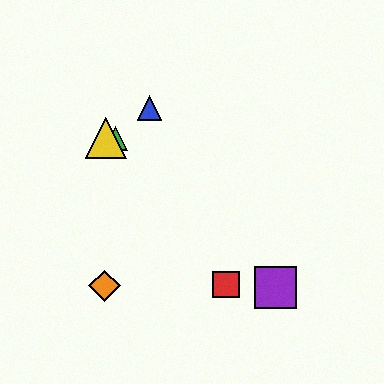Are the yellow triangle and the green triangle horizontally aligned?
Yes, both are at y≈138.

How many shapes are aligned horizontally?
2 shapes (the green triangle, the yellow triangle) are aligned horizontally.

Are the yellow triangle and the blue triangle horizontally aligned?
No, the yellow triangle is at y≈138 and the blue triangle is at y≈108.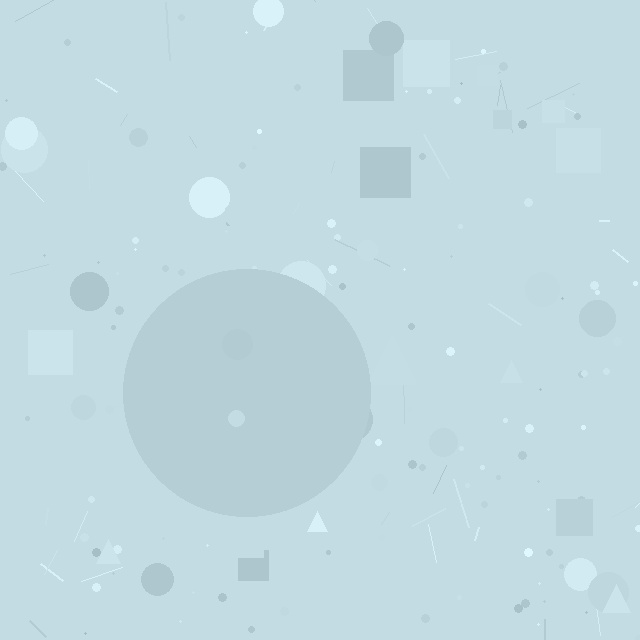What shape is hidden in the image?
A circle is hidden in the image.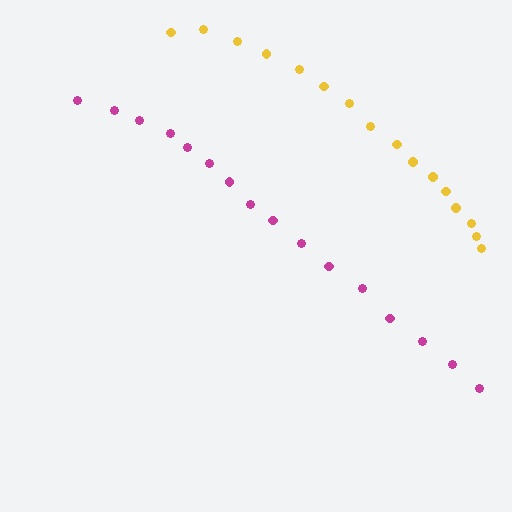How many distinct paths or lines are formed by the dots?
There are 2 distinct paths.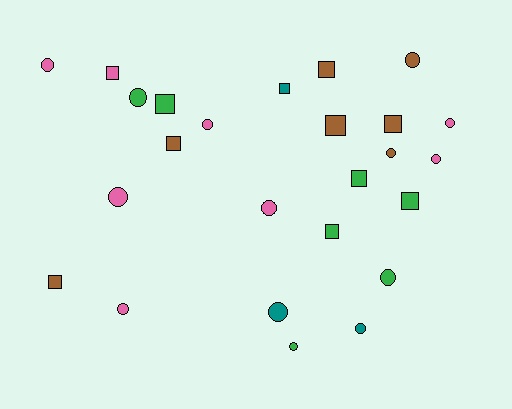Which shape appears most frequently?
Circle, with 14 objects.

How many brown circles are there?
There are 2 brown circles.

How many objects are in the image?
There are 25 objects.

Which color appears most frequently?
Pink, with 8 objects.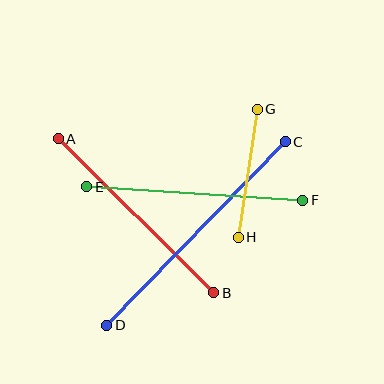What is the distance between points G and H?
The distance is approximately 130 pixels.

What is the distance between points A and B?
The distance is approximately 219 pixels.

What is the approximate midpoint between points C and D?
The midpoint is at approximately (196, 233) pixels.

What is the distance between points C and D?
The distance is approximately 256 pixels.